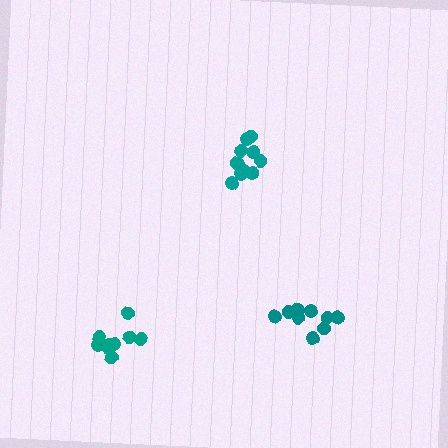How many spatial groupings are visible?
There are 3 spatial groupings.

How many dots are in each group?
Group 1: 13 dots, Group 2: 9 dots, Group 3: 9 dots (31 total).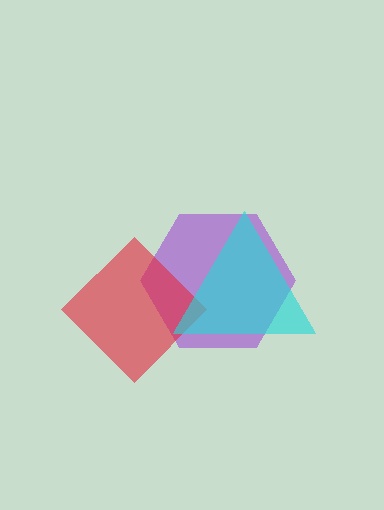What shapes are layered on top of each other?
The layered shapes are: a purple hexagon, a red diamond, a cyan triangle.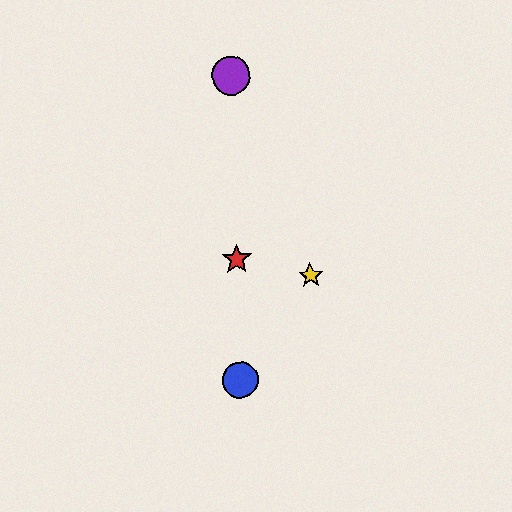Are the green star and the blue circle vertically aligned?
Yes, both are at x≈231.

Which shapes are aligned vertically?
The red star, the blue circle, the green star, the purple circle are aligned vertically.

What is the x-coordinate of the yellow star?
The yellow star is at x≈310.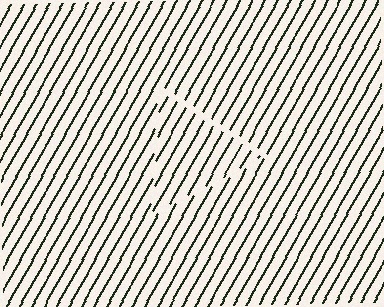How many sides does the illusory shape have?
3 sides — the line-ends trace a triangle.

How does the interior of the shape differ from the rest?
The interior of the shape contains the same grating, shifted by half a period — the contour is defined by the phase discontinuity where line-ends from the inner and outer gratings abut.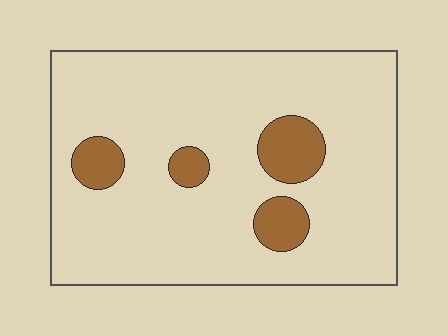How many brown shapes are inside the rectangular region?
4.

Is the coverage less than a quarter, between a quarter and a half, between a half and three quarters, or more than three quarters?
Less than a quarter.